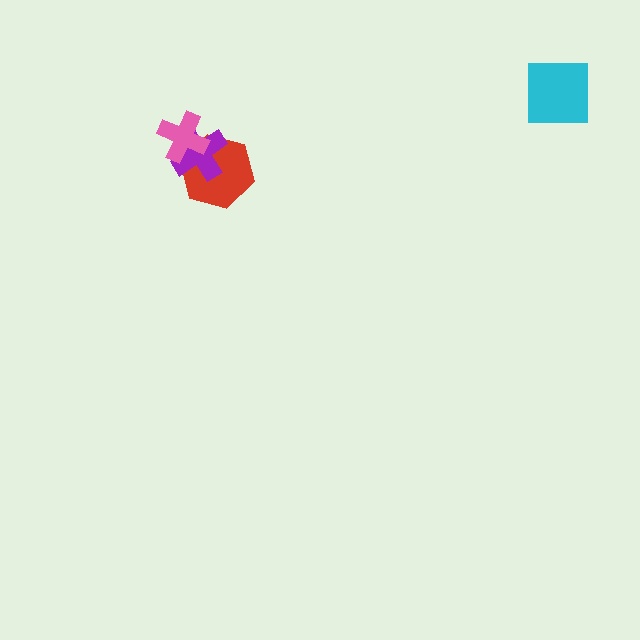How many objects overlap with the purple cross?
2 objects overlap with the purple cross.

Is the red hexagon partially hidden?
Yes, it is partially covered by another shape.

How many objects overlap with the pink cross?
2 objects overlap with the pink cross.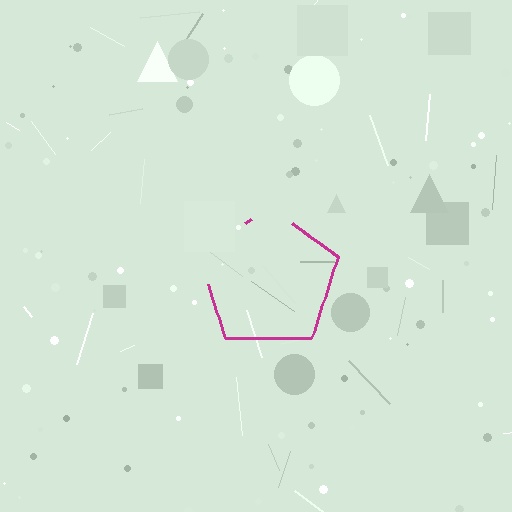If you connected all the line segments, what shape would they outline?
They would outline a pentagon.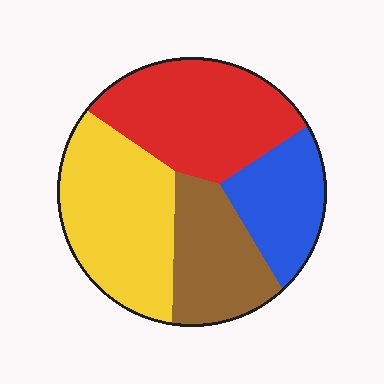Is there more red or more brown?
Red.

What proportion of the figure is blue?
Blue covers 18% of the figure.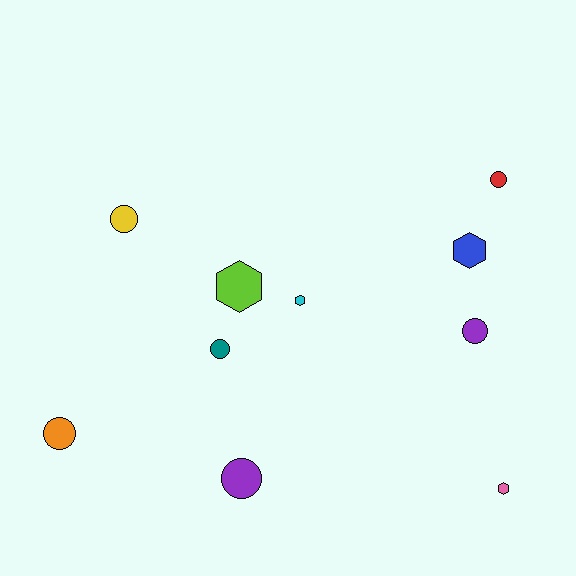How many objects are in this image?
There are 10 objects.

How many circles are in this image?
There are 6 circles.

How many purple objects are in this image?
There are 2 purple objects.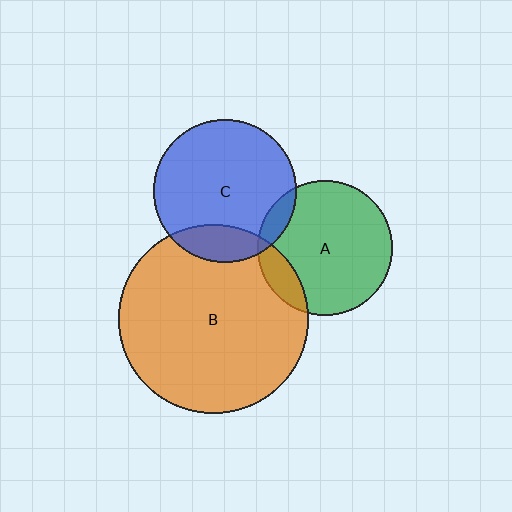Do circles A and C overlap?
Yes.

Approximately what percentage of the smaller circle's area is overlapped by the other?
Approximately 10%.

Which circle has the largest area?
Circle B (orange).